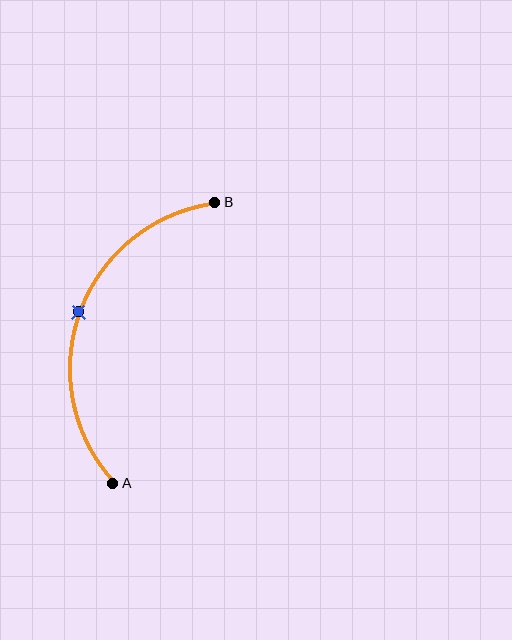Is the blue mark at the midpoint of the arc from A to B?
Yes. The blue mark lies on the arc at equal arc-length from both A and B — it is the arc midpoint.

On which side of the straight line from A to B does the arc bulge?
The arc bulges to the left of the straight line connecting A and B.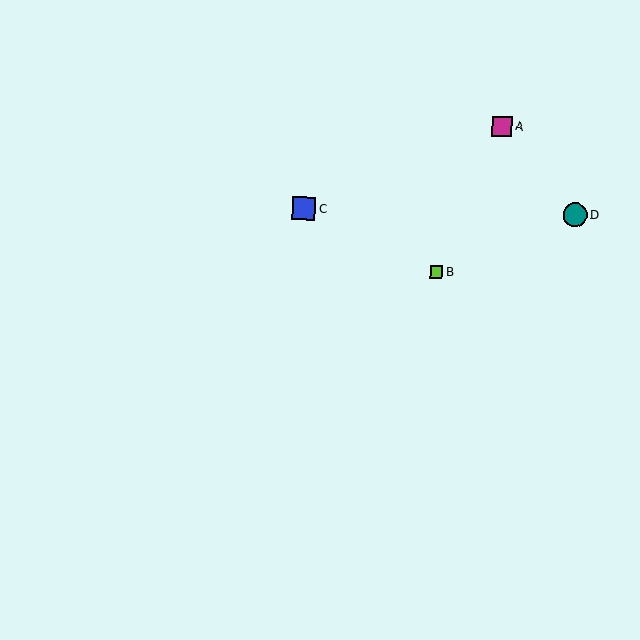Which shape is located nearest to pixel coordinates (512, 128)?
The magenta square (labeled A) at (502, 126) is nearest to that location.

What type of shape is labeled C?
Shape C is a blue square.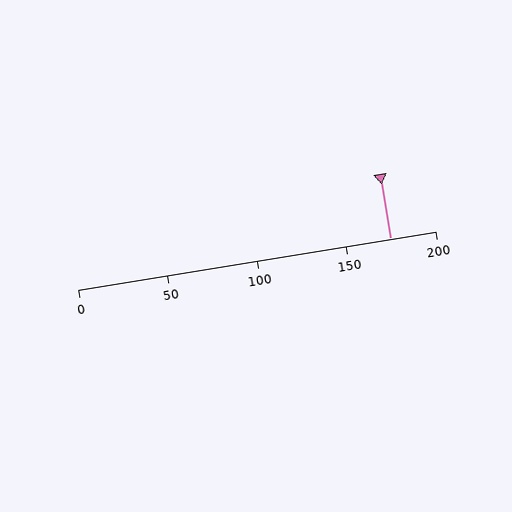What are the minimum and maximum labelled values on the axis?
The axis runs from 0 to 200.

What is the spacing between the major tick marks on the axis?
The major ticks are spaced 50 apart.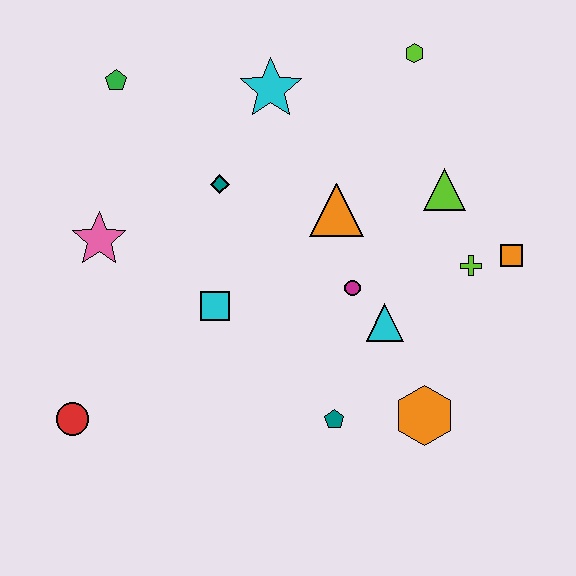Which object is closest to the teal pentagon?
The orange hexagon is closest to the teal pentagon.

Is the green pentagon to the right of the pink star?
Yes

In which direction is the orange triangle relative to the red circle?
The orange triangle is to the right of the red circle.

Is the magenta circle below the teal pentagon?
No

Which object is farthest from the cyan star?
The red circle is farthest from the cyan star.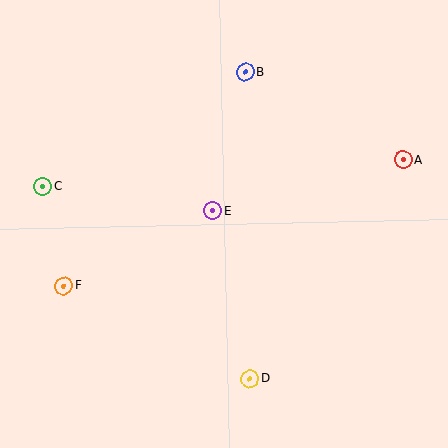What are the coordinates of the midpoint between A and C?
The midpoint between A and C is at (223, 173).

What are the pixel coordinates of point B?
Point B is at (245, 72).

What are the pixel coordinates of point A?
Point A is at (403, 160).